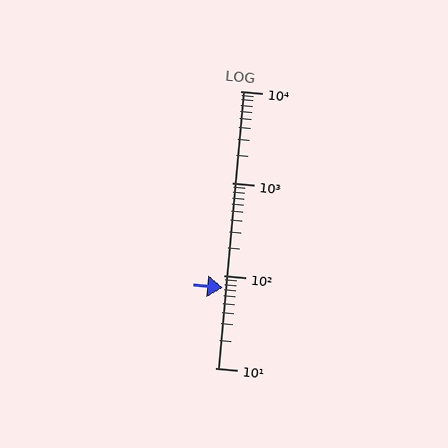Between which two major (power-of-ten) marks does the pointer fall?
The pointer is between 10 and 100.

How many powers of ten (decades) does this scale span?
The scale spans 3 decades, from 10 to 10000.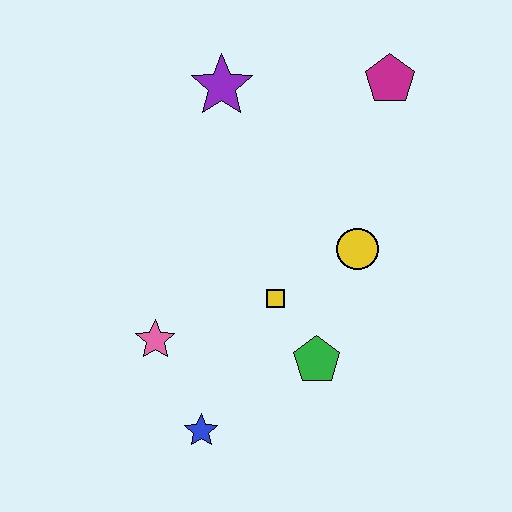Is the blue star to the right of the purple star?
No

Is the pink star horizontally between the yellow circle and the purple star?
No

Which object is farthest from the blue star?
The magenta pentagon is farthest from the blue star.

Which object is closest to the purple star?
The magenta pentagon is closest to the purple star.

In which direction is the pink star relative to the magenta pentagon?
The pink star is below the magenta pentagon.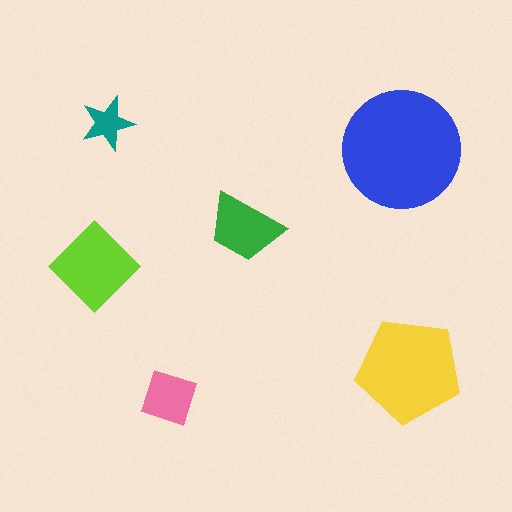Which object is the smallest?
The teal star.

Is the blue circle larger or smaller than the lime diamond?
Larger.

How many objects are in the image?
There are 6 objects in the image.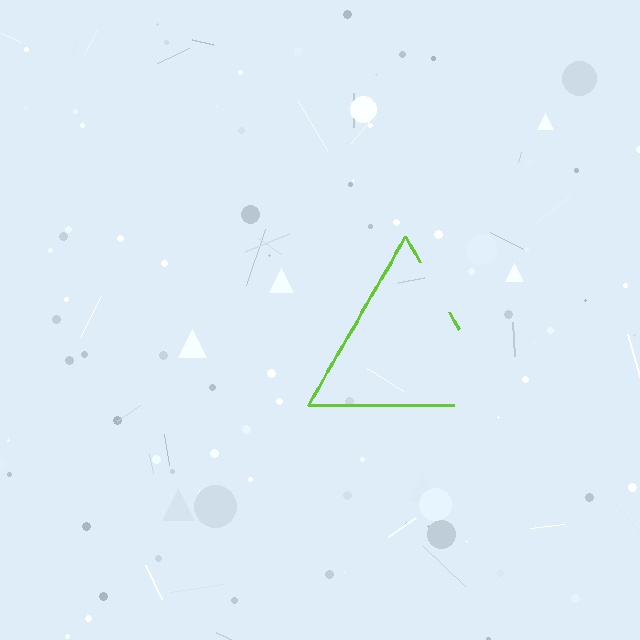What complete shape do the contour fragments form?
The contour fragments form a triangle.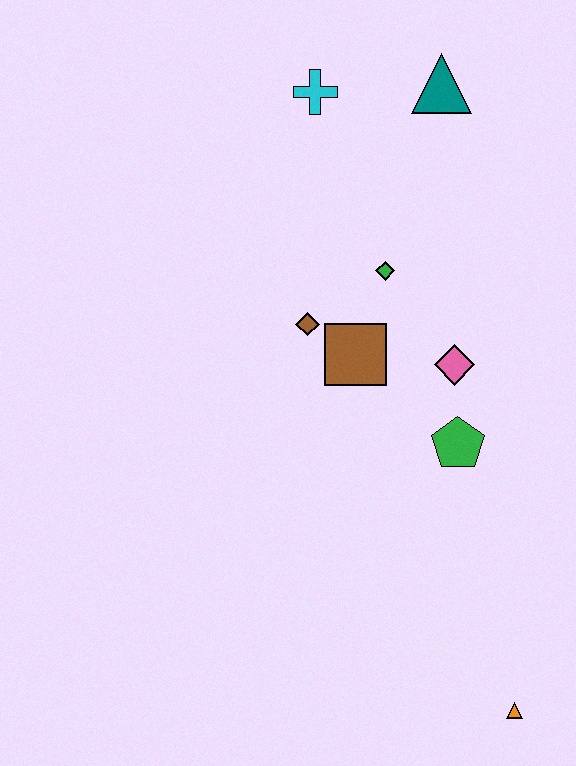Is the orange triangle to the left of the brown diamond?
No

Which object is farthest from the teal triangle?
The orange triangle is farthest from the teal triangle.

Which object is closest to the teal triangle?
The cyan cross is closest to the teal triangle.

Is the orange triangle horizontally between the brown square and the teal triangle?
No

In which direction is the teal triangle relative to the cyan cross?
The teal triangle is to the right of the cyan cross.